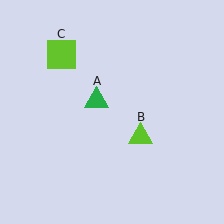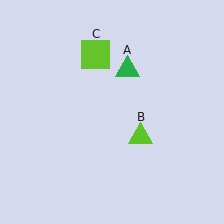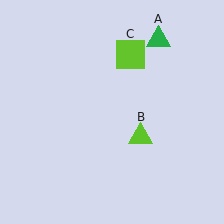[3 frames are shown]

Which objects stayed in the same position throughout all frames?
Lime triangle (object B) remained stationary.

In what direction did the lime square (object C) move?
The lime square (object C) moved right.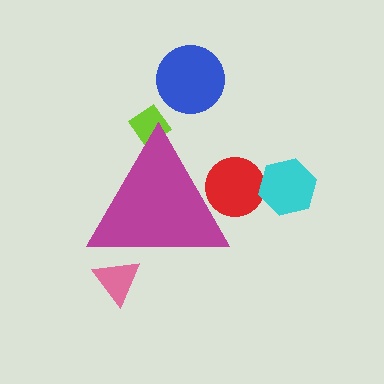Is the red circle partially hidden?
Yes, the red circle is partially hidden behind the magenta triangle.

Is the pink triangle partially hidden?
Yes, the pink triangle is partially hidden behind the magenta triangle.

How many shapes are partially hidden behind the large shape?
3 shapes are partially hidden.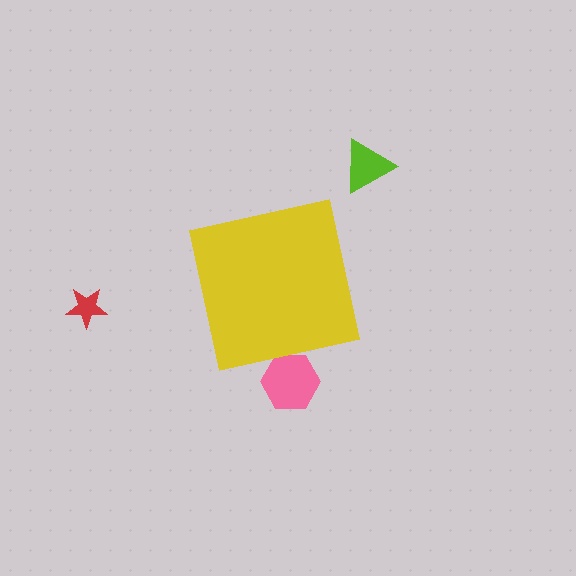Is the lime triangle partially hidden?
No, the lime triangle is fully visible.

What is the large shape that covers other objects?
A yellow square.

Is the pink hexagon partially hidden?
Yes, the pink hexagon is partially hidden behind the yellow square.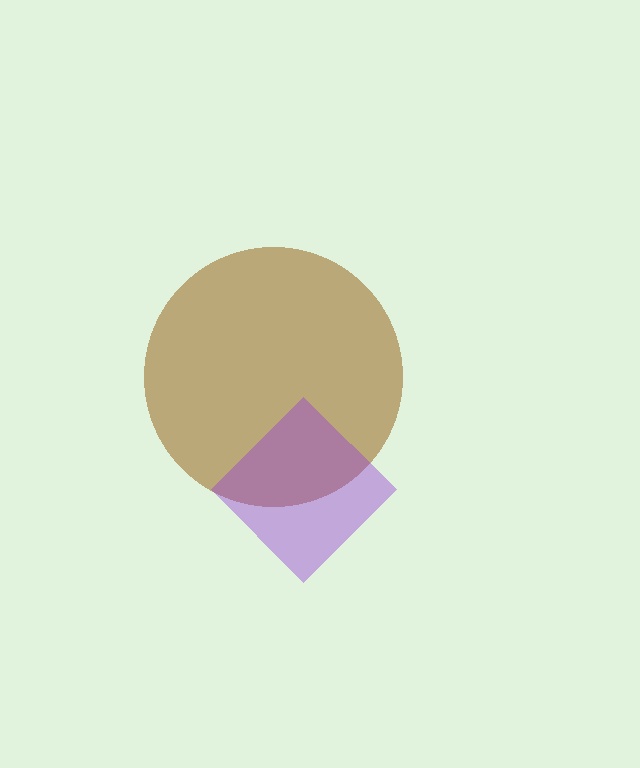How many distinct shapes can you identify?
There are 2 distinct shapes: a brown circle, a purple diamond.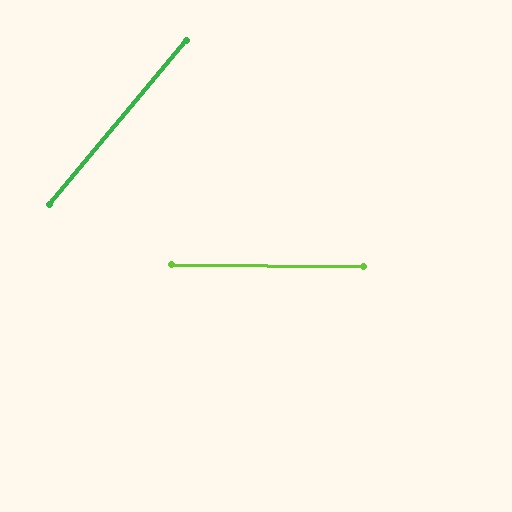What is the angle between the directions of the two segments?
Approximately 51 degrees.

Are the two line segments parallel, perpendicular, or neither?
Neither parallel nor perpendicular — they differ by about 51°.